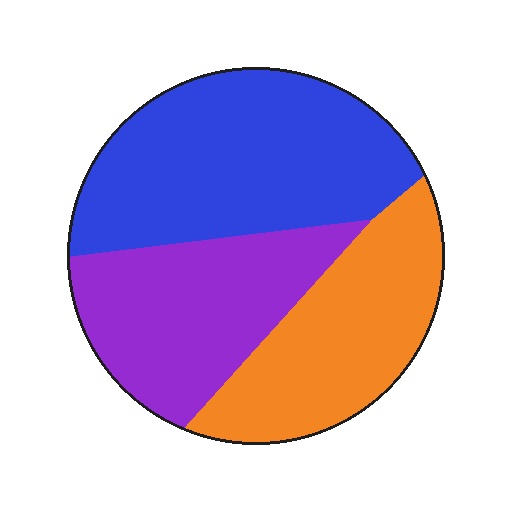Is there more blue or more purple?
Blue.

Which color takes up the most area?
Blue, at roughly 40%.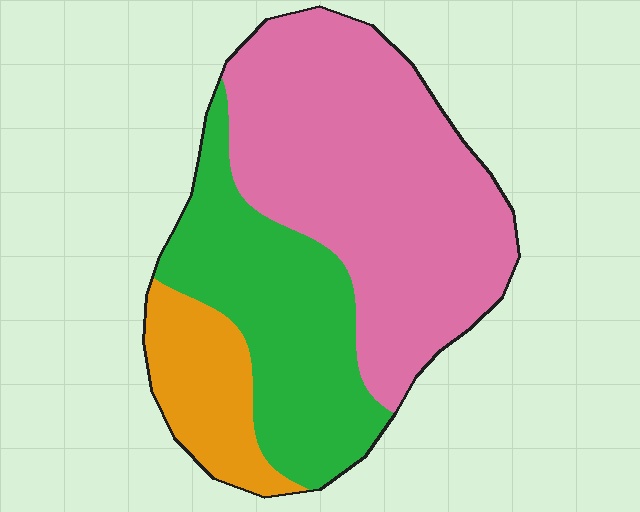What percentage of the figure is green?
Green takes up about one third (1/3) of the figure.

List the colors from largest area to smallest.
From largest to smallest: pink, green, orange.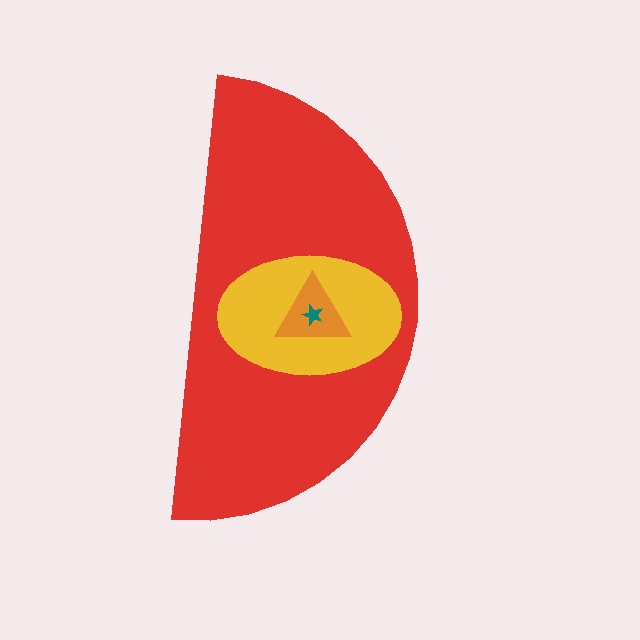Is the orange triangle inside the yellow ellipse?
Yes.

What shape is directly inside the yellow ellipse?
The orange triangle.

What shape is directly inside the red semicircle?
The yellow ellipse.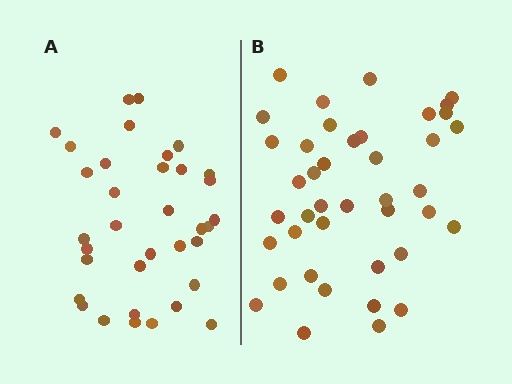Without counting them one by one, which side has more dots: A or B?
Region B (the right region) has more dots.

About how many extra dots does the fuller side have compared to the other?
Region B has about 6 more dots than region A.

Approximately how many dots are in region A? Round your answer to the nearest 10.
About 40 dots. (The exact count is 35, which rounds to 40.)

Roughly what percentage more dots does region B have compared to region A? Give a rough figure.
About 15% more.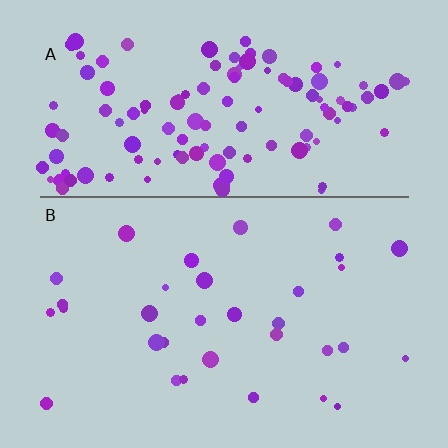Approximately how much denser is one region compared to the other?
Approximately 3.9× — region A over region B.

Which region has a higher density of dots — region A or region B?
A (the top).